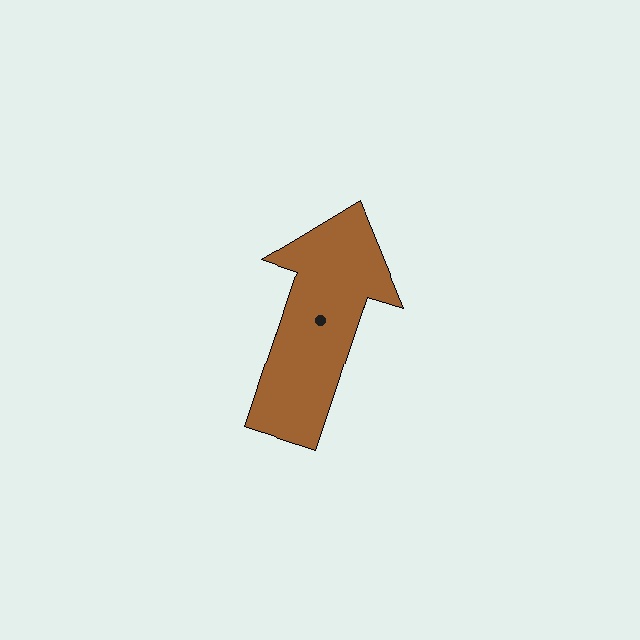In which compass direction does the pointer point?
North.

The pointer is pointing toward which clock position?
Roughly 1 o'clock.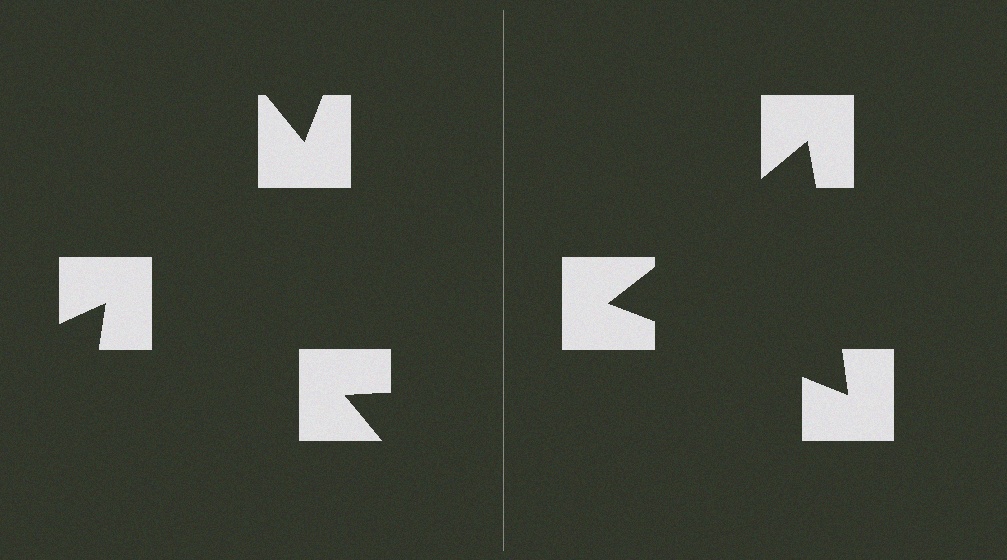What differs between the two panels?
The notched squares are positioned identically on both sides; only the wedge orientations differ. On the right they align to a triangle; on the left they are misaligned.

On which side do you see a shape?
An illusory triangle appears on the right side. On the left side the wedge cuts are rotated, so no coherent shape forms.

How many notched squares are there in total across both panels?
6 — 3 on each side.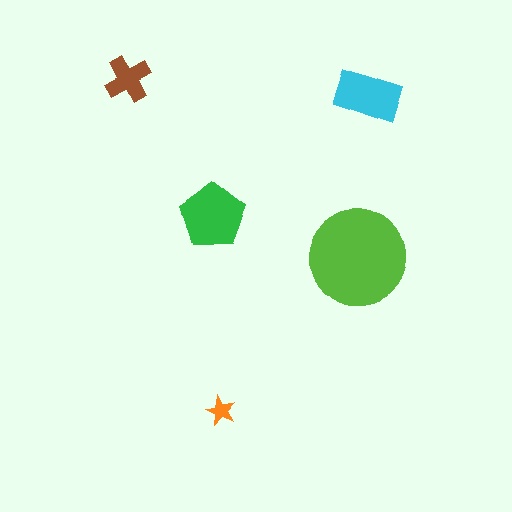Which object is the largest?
The lime circle.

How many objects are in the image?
There are 5 objects in the image.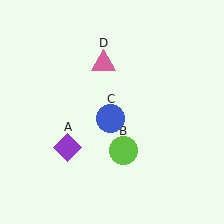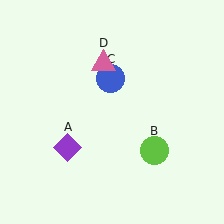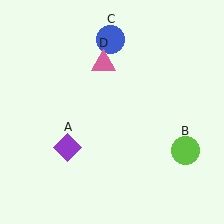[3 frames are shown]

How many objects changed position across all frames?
2 objects changed position: lime circle (object B), blue circle (object C).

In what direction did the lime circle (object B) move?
The lime circle (object B) moved right.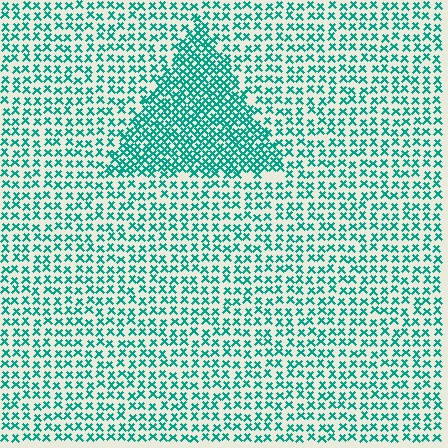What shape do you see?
I see a triangle.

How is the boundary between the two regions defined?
The boundary is defined by a change in element density (approximately 2.0x ratio). All elements are the same color, size, and shape.